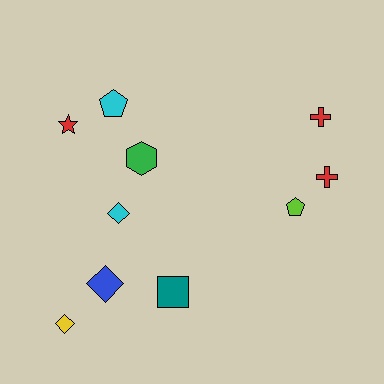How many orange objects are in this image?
There are no orange objects.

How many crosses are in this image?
There are 2 crosses.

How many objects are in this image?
There are 10 objects.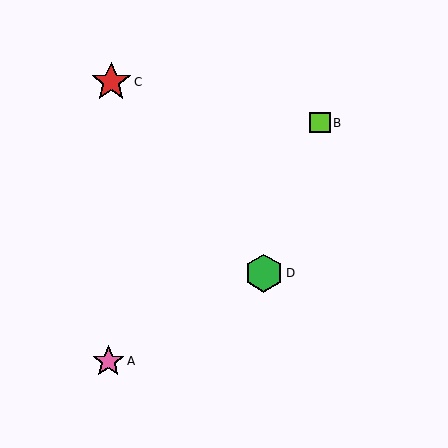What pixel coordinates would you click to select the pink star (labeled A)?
Click at (108, 361) to select the pink star A.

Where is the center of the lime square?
The center of the lime square is at (320, 123).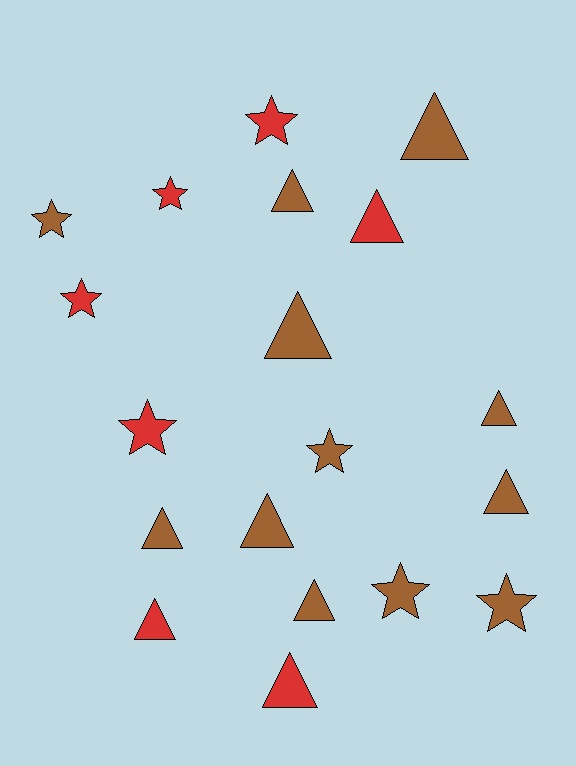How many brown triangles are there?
There are 8 brown triangles.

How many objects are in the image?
There are 19 objects.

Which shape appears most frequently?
Triangle, with 11 objects.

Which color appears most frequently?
Brown, with 12 objects.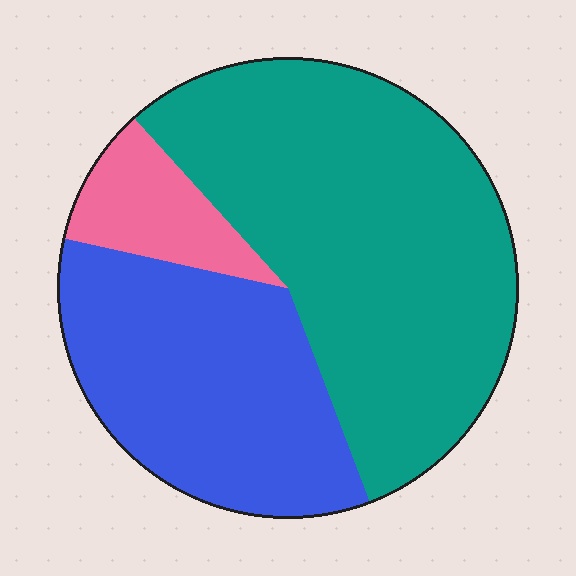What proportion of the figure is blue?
Blue covers roughly 35% of the figure.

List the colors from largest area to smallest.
From largest to smallest: teal, blue, pink.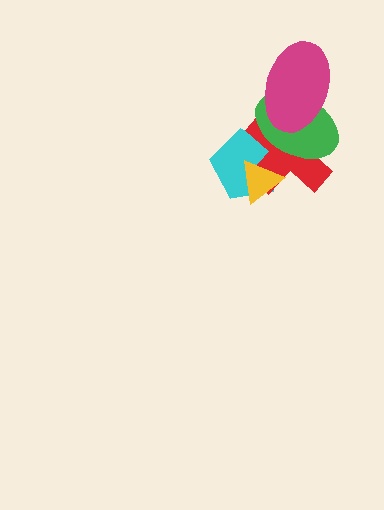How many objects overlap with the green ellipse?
3 objects overlap with the green ellipse.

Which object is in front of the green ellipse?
The magenta ellipse is in front of the green ellipse.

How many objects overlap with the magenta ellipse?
2 objects overlap with the magenta ellipse.